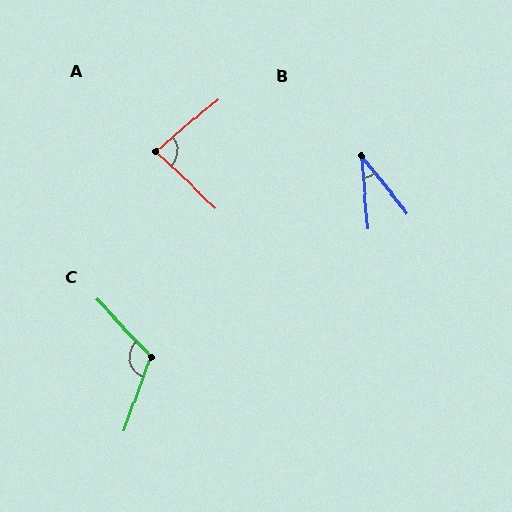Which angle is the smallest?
B, at approximately 33 degrees.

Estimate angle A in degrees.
Approximately 84 degrees.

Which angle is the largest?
C, at approximately 116 degrees.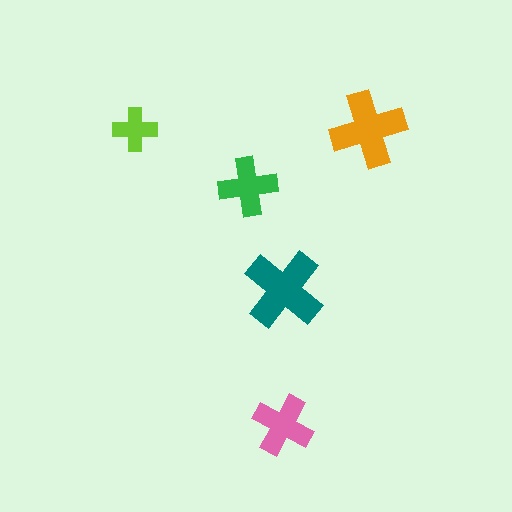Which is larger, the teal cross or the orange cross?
The teal one.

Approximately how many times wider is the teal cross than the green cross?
About 1.5 times wider.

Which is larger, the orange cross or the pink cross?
The orange one.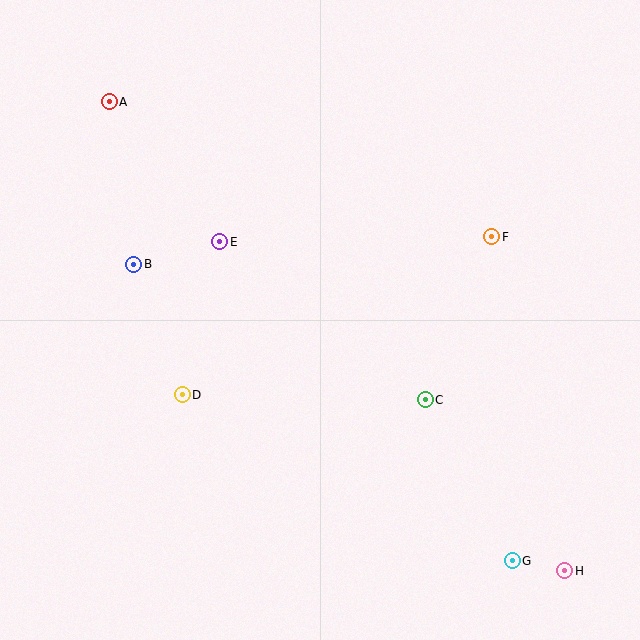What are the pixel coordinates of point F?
Point F is at (492, 237).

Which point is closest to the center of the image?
Point E at (220, 242) is closest to the center.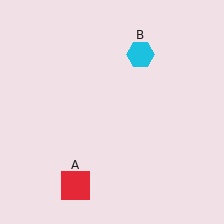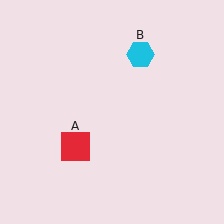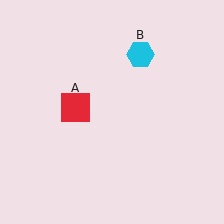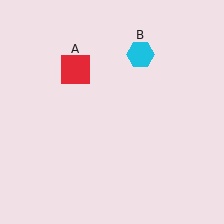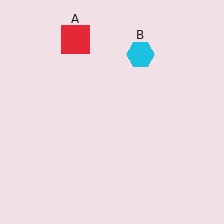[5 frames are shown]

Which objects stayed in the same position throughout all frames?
Cyan hexagon (object B) remained stationary.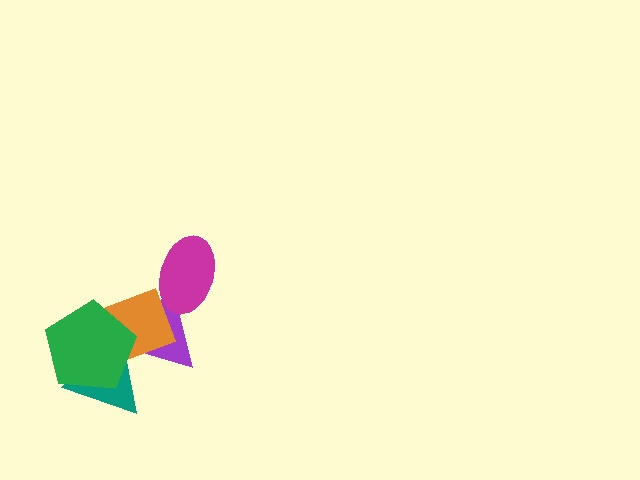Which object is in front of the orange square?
The green pentagon is in front of the orange square.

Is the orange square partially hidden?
Yes, it is partially covered by another shape.